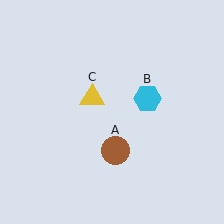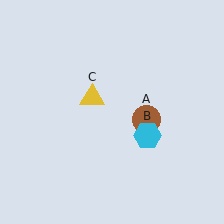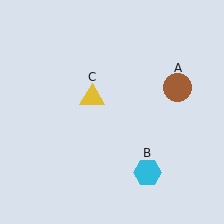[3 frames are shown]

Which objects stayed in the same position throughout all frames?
Yellow triangle (object C) remained stationary.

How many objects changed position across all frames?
2 objects changed position: brown circle (object A), cyan hexagon (object B).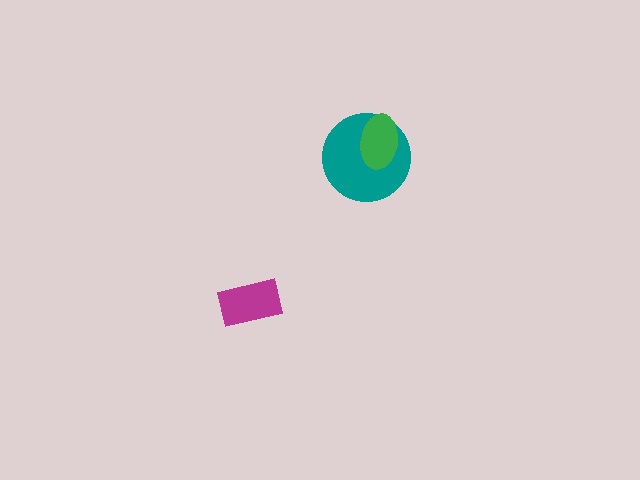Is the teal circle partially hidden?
Yes, it is partially covered by another shape.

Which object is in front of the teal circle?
The green ellipse is in front of the teal circle.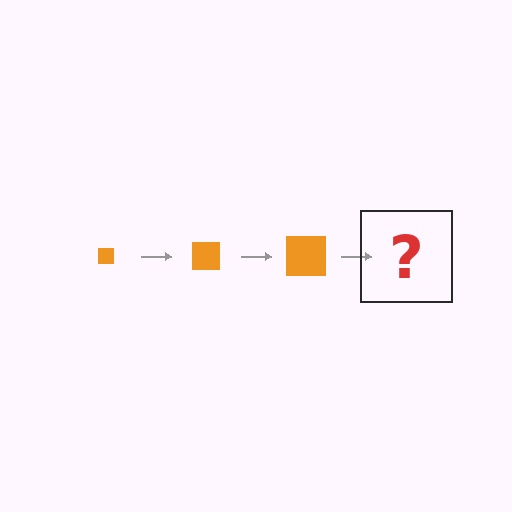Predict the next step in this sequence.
The next step is an orange square, larger than the previous one.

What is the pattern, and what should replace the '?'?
The pattern is that the square gets progressively larger each step. The '?' should be an orange square, larger than the previous one.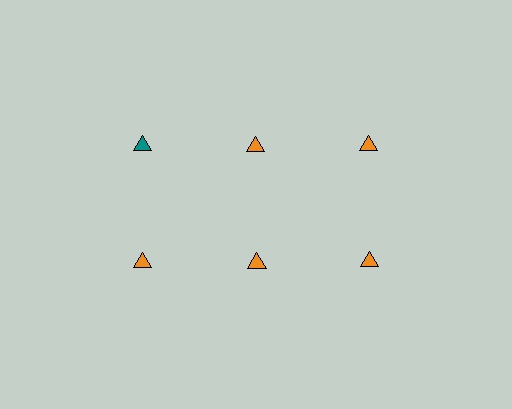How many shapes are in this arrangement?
There are 6 shapes arranged in a grid pattern.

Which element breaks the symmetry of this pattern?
The teal triangle in the top row, leftmost column breaks the symmetry. All other shapes are orange triangles.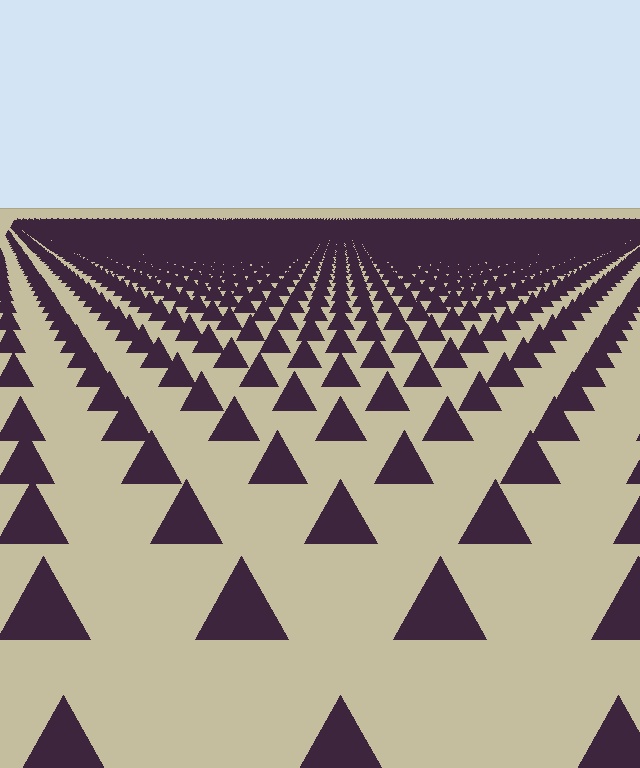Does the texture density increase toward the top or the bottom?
Density increases toward the top.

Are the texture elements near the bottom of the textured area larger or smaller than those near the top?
Larger. Near the bottom, elements are closer to the viewer and appear at a bigger on-screen size.